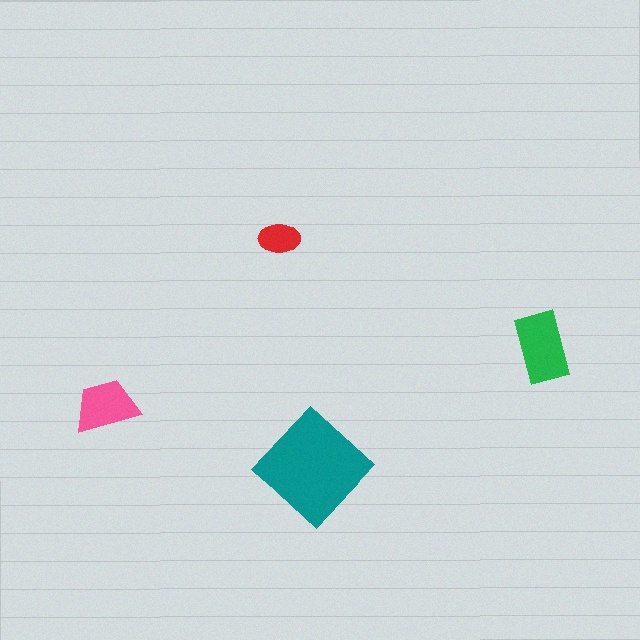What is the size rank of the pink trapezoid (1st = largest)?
3rd.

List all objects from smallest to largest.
The red ellipse, the pink trapezoid, the green rectangle, the teal diamond.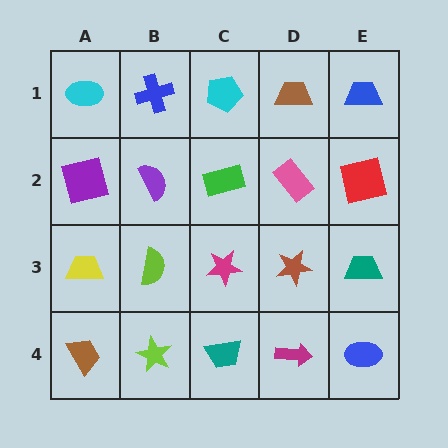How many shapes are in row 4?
5 shapes.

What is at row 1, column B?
A blue cross.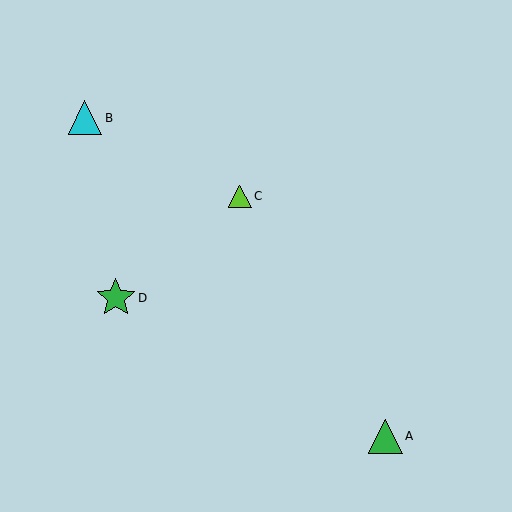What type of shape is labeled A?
Shape A is a green triangle.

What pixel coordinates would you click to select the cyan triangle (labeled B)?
Click at (85, 118) to select the cyan triangle B.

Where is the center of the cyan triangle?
The center of the cyan triangle is at (85, 118).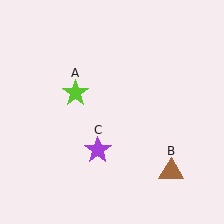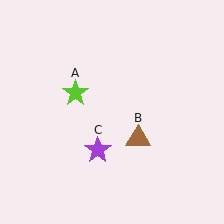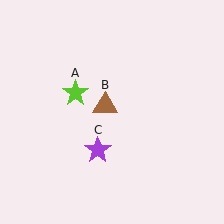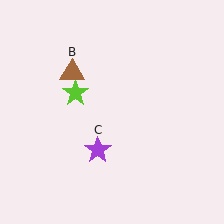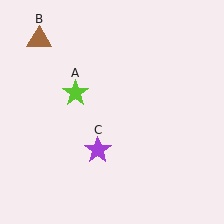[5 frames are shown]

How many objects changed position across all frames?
1 object changed position: brown triangle (object B).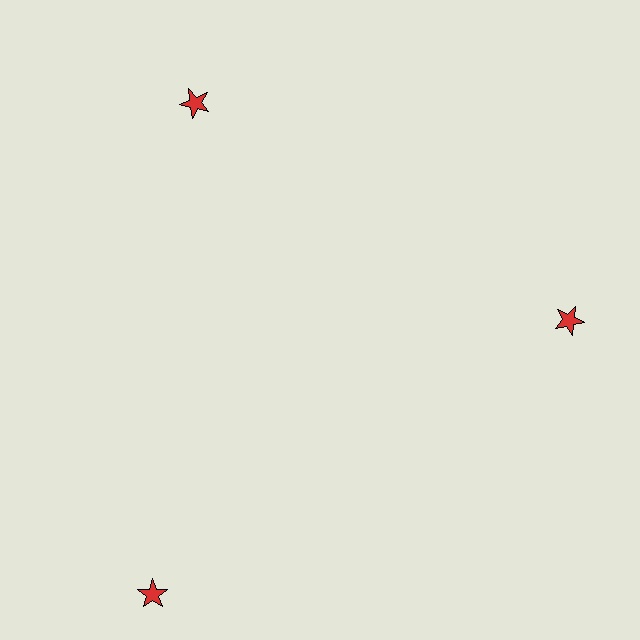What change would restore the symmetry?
The symmetry would be restored by moving it inward, back onto the ring so that all 3 stars sit at equal angles and equal distance from the center.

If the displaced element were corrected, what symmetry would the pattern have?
It would have 3-fold rotational symmetry — the pattern would map onto itself every 120 degrees.